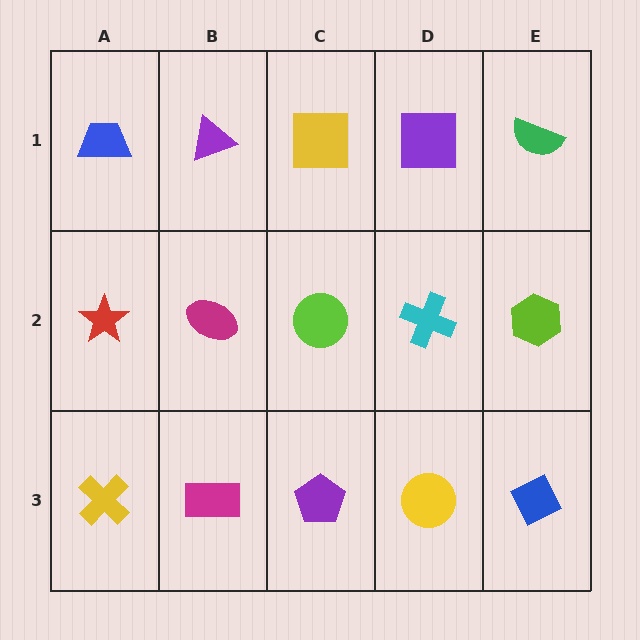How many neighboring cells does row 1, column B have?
3.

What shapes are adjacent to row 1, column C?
A lime circle (row 2, column C), a purple triangle (row 1, column B), a purple square (row 1, column D).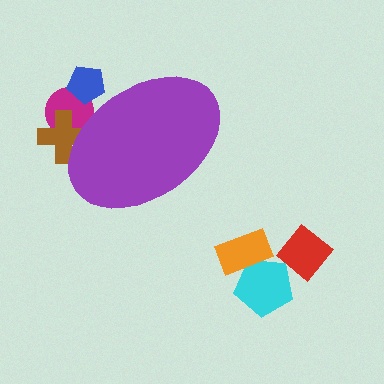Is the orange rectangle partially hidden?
No, the orange rectangle is fully visible.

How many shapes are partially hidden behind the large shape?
3 shapes are partially hidden.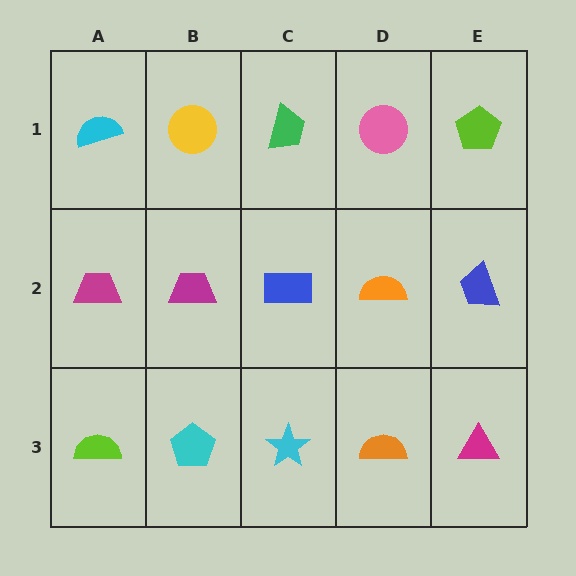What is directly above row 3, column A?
A magenta trapezoid.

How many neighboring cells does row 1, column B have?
3.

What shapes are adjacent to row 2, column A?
A cyan semicircle (row 1, column A), a lime semicircle (row 3, column A), a magenta trapezoid (row 2, column B).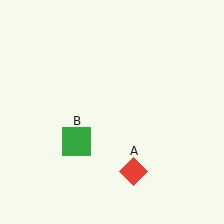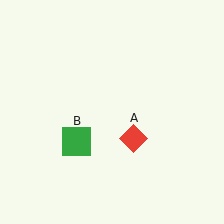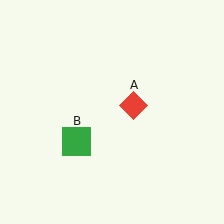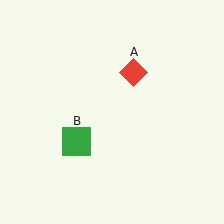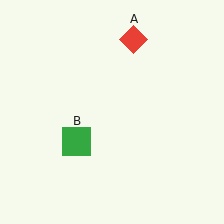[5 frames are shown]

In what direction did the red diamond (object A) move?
The red diamond (object A) moved up.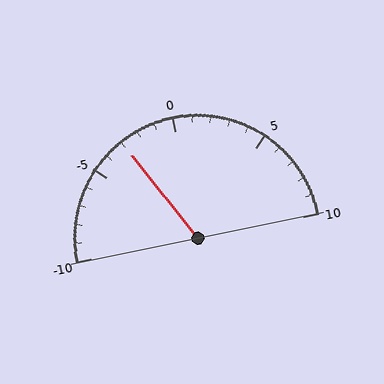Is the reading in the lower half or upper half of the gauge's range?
The reading is in the lower half of the range (-10 to 10).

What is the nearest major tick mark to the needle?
The nearest major tick mark is -5.